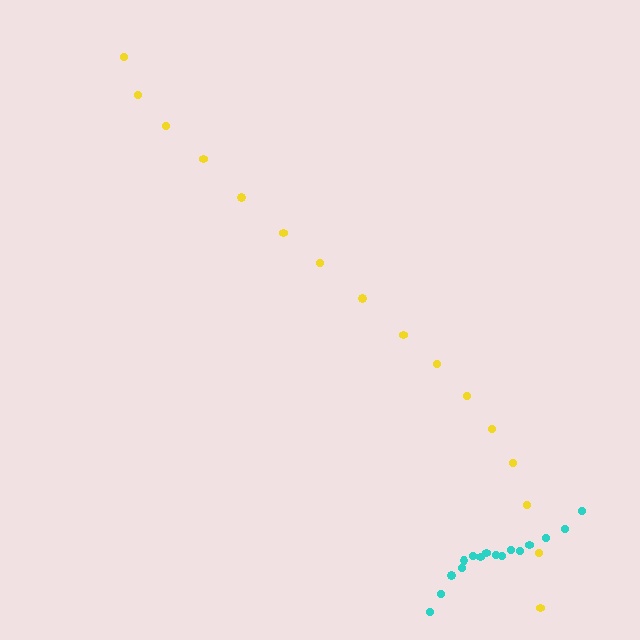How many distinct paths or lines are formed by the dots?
There are 2 distinct paths.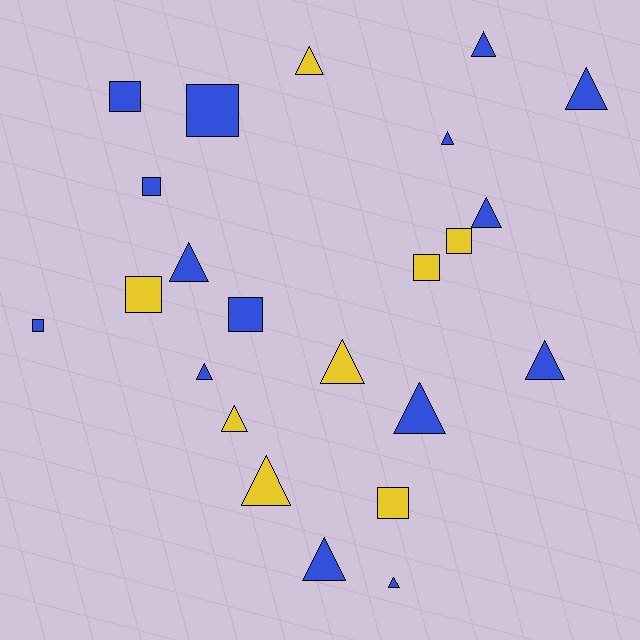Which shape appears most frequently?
Triangle, with 14 objects.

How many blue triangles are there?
There are 10 blue triangles.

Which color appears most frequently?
Blue, with 15 objects.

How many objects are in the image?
There are 23 objects.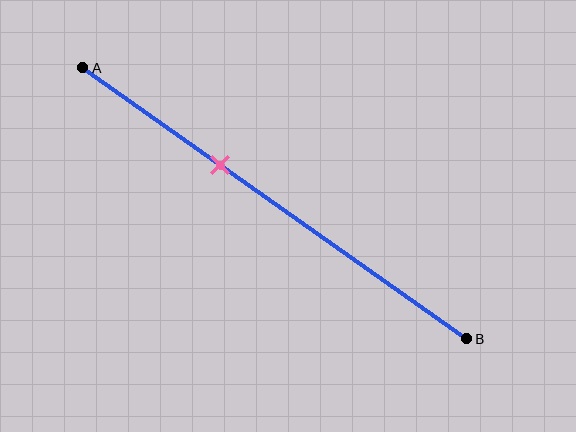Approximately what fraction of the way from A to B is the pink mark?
The pink mark is approximately 35% of the way from A to B.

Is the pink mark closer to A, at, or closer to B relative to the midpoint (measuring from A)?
The pink mark is closer to point A than the midpoint of segment AB.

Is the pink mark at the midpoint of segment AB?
No, the mark is at about 35% from A, not at the 50% midpoint.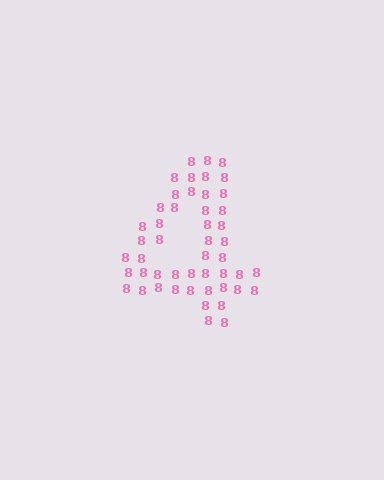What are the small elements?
The small elements are digit 8's.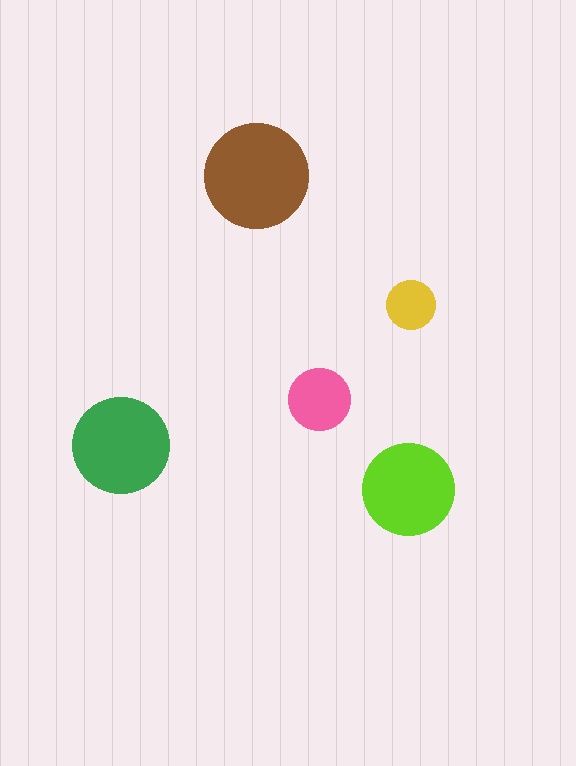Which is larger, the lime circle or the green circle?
The green one.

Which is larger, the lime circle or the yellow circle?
The lime one.